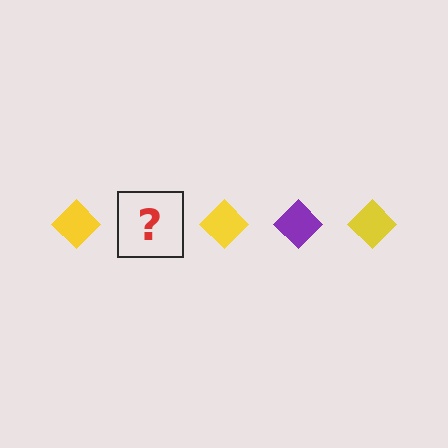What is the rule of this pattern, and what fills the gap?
The rule is that the pattern cycles through yellow, purple diamonds. The gap should be filled with a purple diamond.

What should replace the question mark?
The question mark should be replaced with a purple diamond.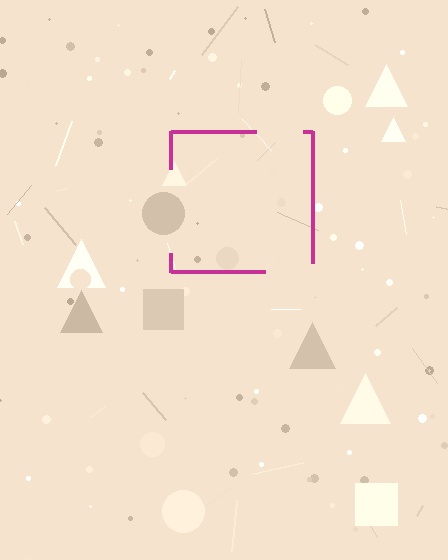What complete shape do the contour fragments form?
The contour fragments form a square.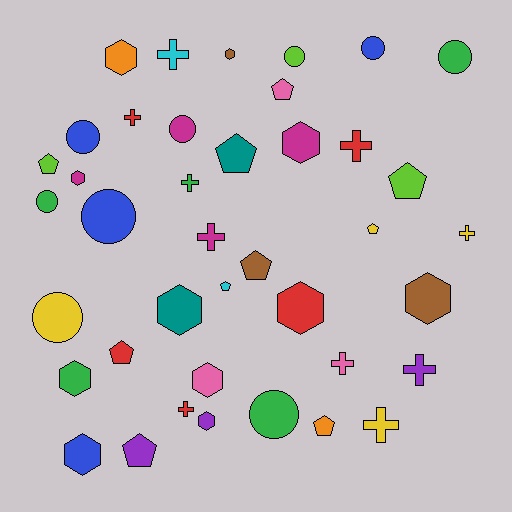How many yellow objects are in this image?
There are 4 yellow objects.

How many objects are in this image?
There are 40 objects.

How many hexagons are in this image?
There are 11 hexagons.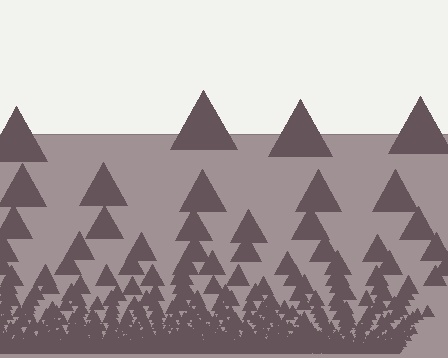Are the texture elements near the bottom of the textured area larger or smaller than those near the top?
Smaller. The gradient is inverted — elements near the bottom are smaller and denser.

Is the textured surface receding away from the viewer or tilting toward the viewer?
The surface appears to tilt toward the viewer. Texture elements get larger and sparser toward the top.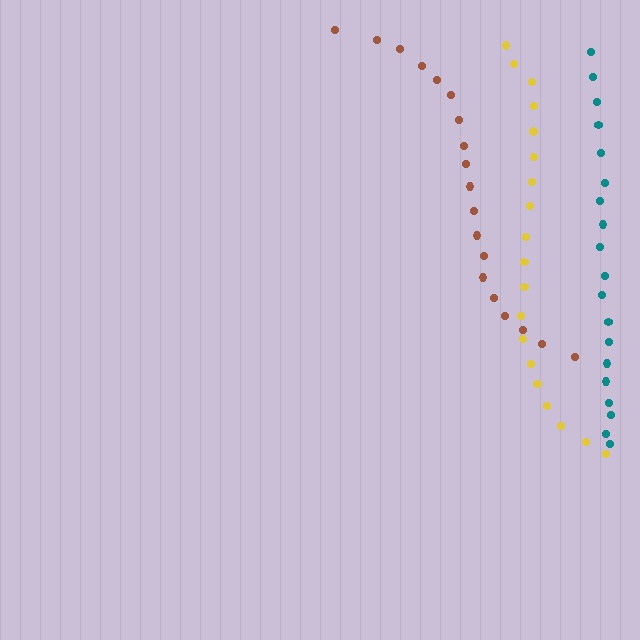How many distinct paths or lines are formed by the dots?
There are 3 distinct paths.